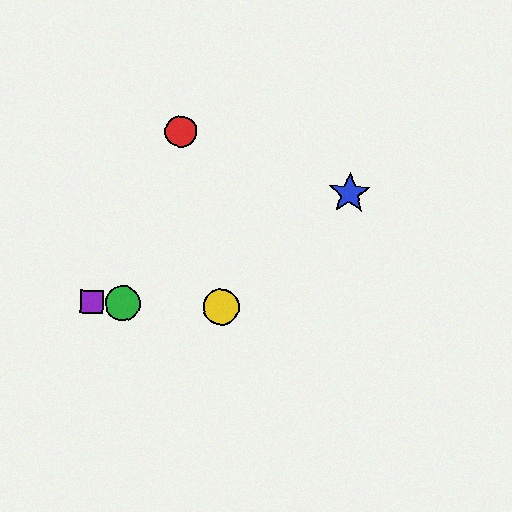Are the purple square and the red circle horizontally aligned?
No, the purple square is at y≈302 and the red circle is at y≈132.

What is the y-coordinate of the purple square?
The purple square is at y≈302.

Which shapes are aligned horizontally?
The green circle, the yellow circle, the purple square are aligned horizontally.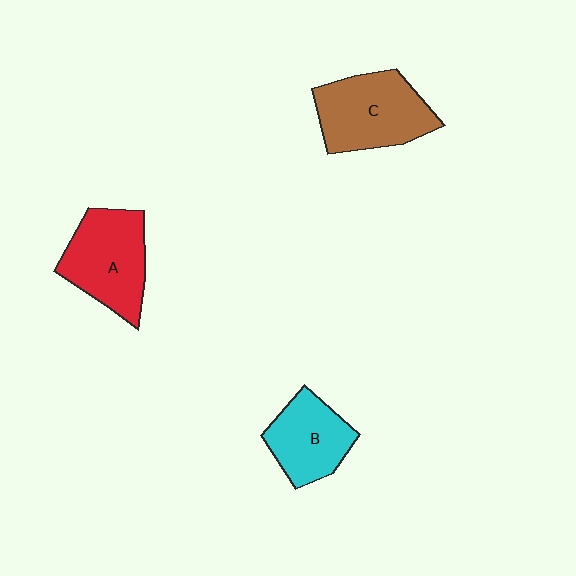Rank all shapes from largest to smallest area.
From largest to smallest: C (brown), A (red), B (cyan).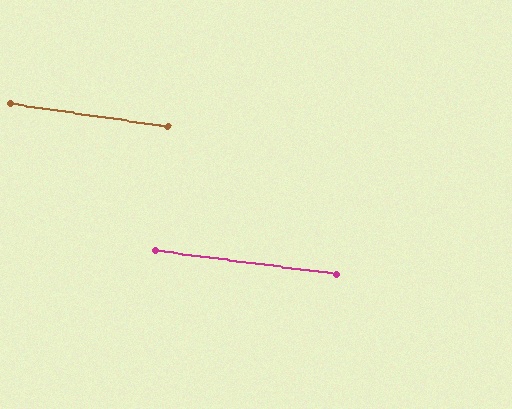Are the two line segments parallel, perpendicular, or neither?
Parallel — their directions differ by only 1.4°.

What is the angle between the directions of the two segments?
Approximately 1 degree.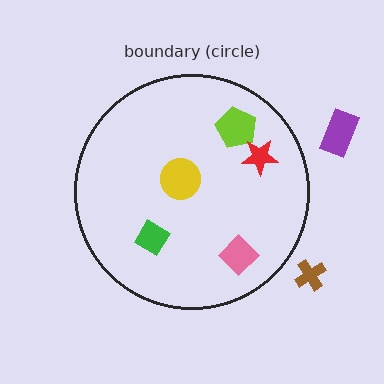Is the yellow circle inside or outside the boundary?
Inside.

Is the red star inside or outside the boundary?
Inside.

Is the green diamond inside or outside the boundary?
Inside.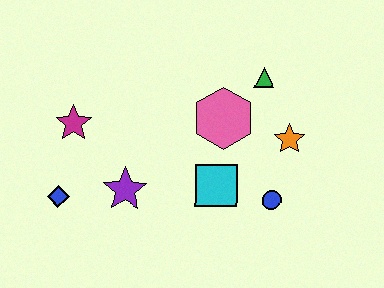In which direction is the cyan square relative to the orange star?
The cyan square is to the left of the orange star.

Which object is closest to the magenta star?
The blue diamond is closest to the magenta star.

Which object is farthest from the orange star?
The blue diamond is farthest from the orange star.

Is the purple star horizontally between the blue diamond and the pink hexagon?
Yes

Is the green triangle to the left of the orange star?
Yes